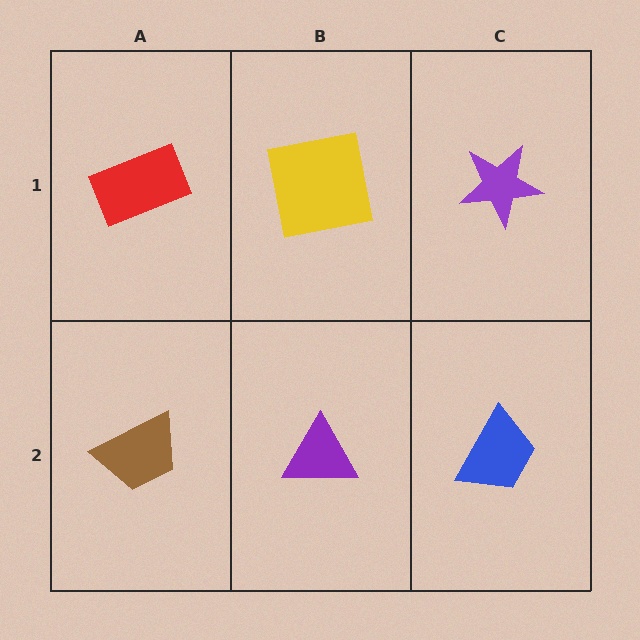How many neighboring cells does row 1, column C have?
2.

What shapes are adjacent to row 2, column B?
A yellow square (row 1, column B), a brown trapezoid (row 2, column A), a blue trapezoid (row 2, column C).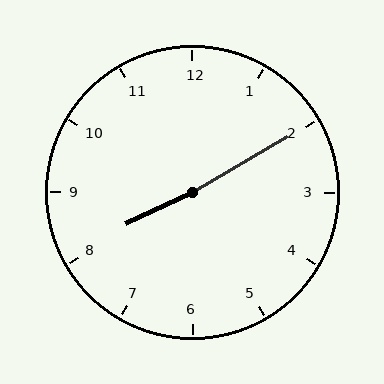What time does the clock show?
8:10.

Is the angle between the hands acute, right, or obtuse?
It is obtuse.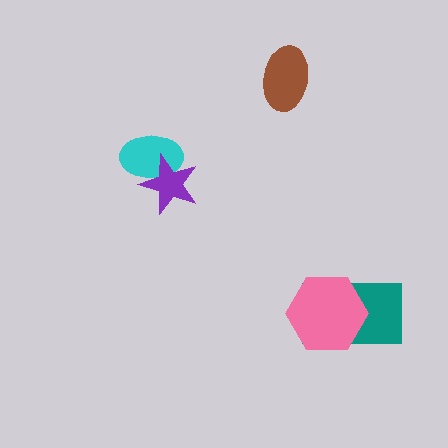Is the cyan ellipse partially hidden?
Yes, it is partially covered by another shape.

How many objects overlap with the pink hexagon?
1 object overlaps with the pink hexagon.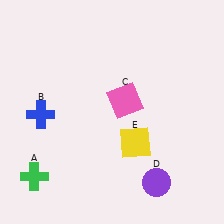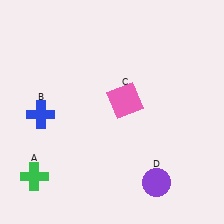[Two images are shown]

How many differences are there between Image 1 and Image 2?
There is 1 difference between the two images.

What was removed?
The yellow square (E) was removed in Image 2.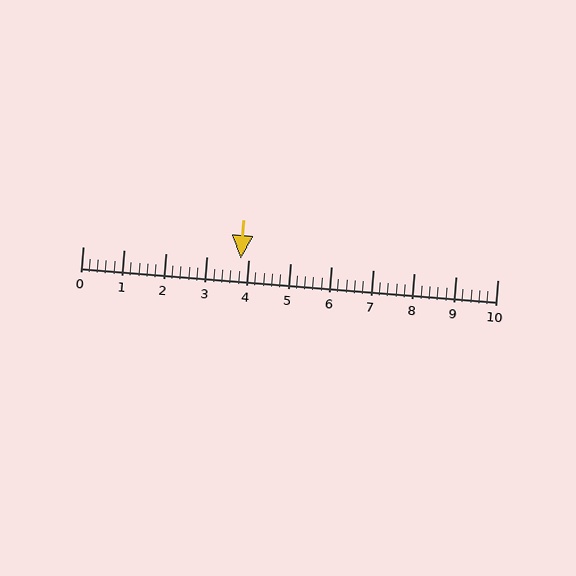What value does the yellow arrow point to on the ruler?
The yellow arrow points to approximately 3.8.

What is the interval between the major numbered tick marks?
The major tick marks are spaced 1 units apart.